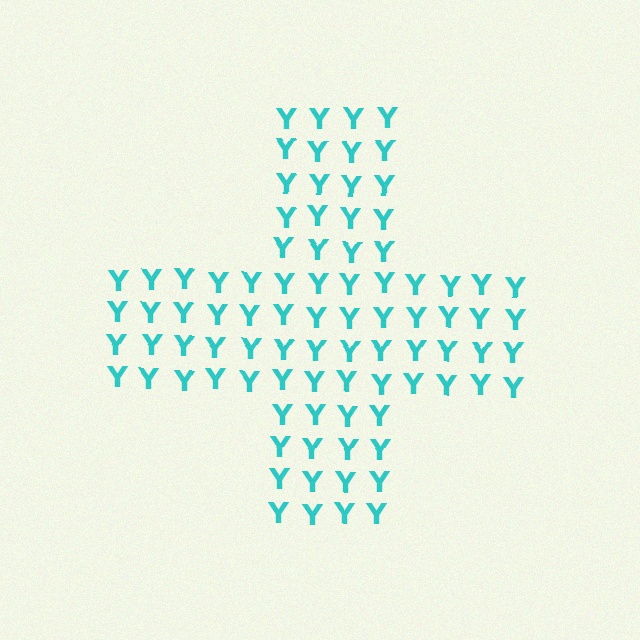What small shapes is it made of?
It is made of small letter Y's.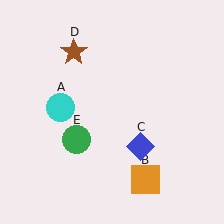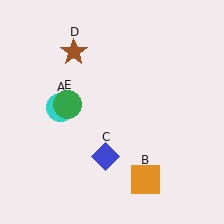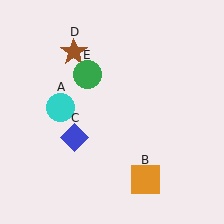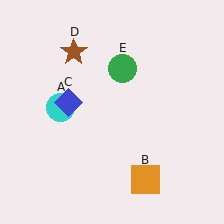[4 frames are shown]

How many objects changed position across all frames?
2 objects changed position: blue diamond (object C), green circle (object E).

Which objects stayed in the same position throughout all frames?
Cyan circle (object A) and orange square (object B) and brown star (object D) remained stationary.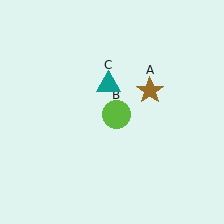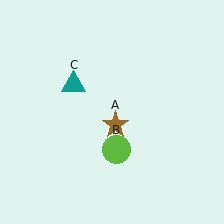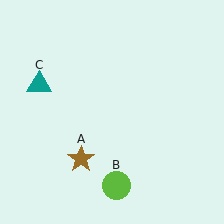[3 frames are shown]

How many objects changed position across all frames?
3 objects changed position: brown star (object A), lime circle (object B), teal triangle (object C).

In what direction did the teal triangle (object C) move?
The teal triangle (object C) moved left.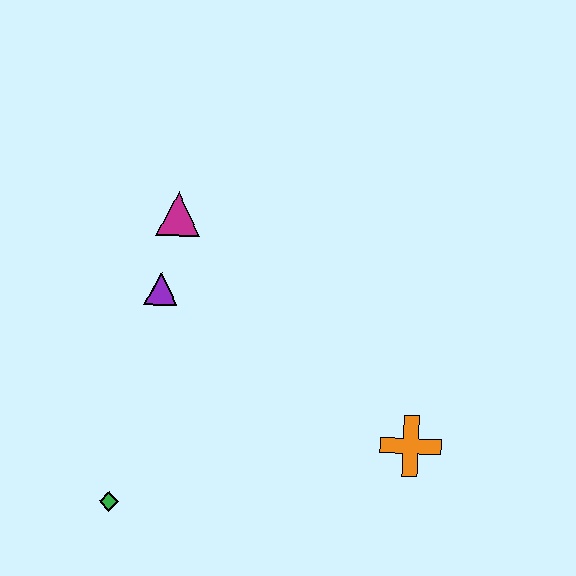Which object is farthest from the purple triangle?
The orange cross is farthest from the purple triangle.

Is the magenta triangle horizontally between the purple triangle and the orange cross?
Yes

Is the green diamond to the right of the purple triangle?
No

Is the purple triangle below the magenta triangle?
Yes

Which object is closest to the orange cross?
The purple triangle is closest to the orange cross.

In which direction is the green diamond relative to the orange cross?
The green diamond is to the left of the orange cross.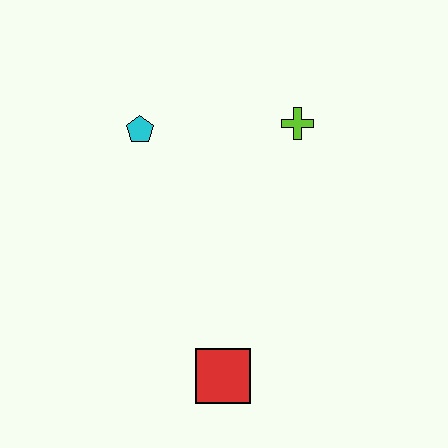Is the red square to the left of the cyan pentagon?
No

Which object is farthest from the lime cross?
The red square is farthest from the lime cross.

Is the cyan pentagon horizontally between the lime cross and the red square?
No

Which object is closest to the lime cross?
The cyan pentagon is closest to the lime cross.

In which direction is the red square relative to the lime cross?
The red square is below the lime cross.